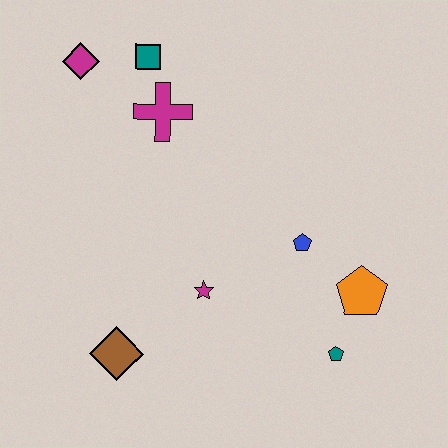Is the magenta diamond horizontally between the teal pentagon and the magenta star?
No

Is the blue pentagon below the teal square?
Yes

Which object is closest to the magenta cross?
The teal square is closest to the magenta cross.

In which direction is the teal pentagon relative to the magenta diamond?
The teal pentagon is below the magenta diamond.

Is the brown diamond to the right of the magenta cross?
No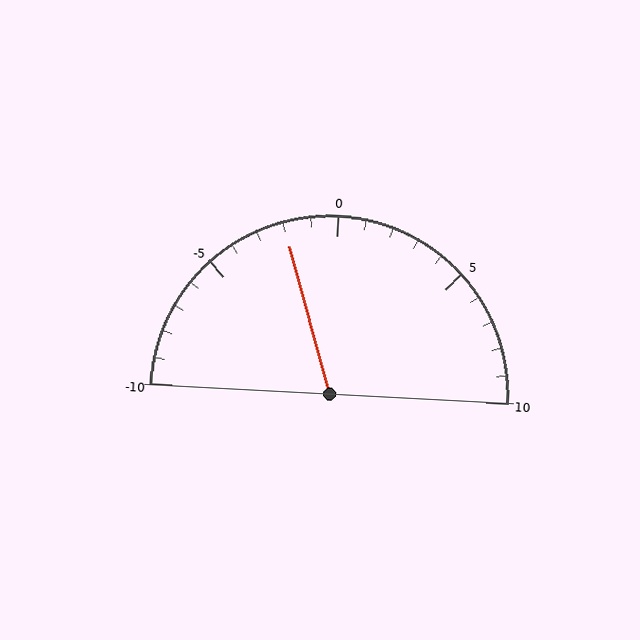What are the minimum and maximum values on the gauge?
The gauge ranges from -10 to 10.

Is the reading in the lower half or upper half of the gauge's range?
The reading is in the lower half of the range (-10 to 10).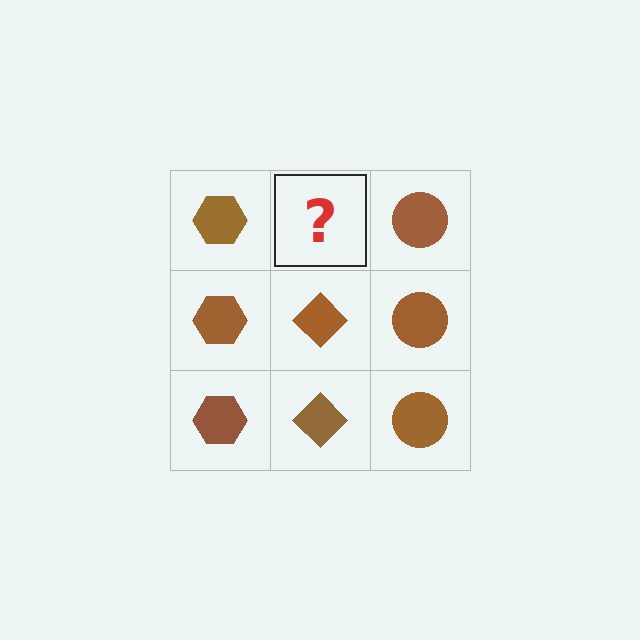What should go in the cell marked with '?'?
The missing cell should contain a brown diamond.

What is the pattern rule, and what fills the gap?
The rule is that each column has a consistent shape. The gap should be filled with a brown diamond.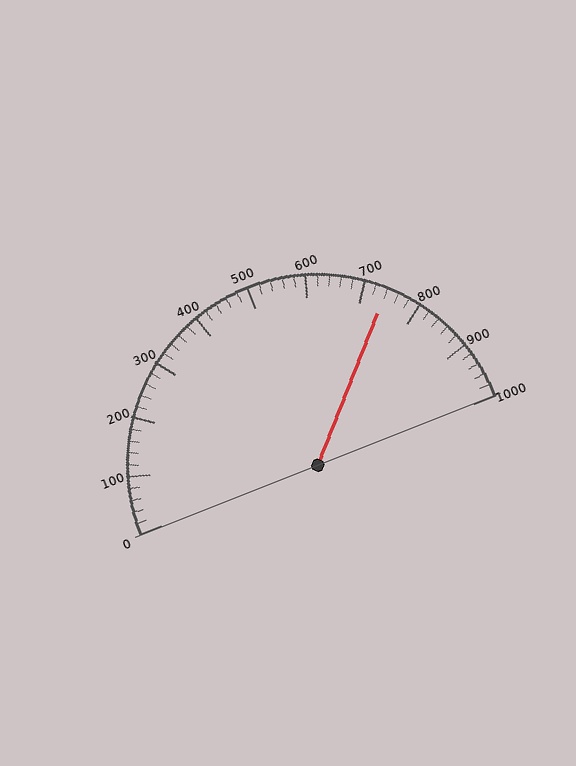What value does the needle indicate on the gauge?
The needle indicates approximately 740.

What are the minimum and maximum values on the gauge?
The gauge ranges from 0 to 1000.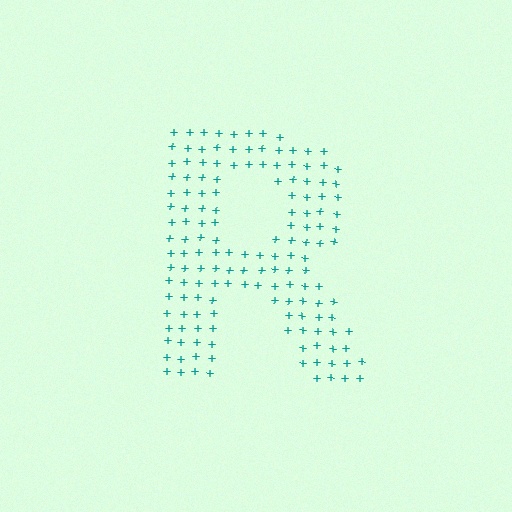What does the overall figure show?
The overall figure shows the letter R.